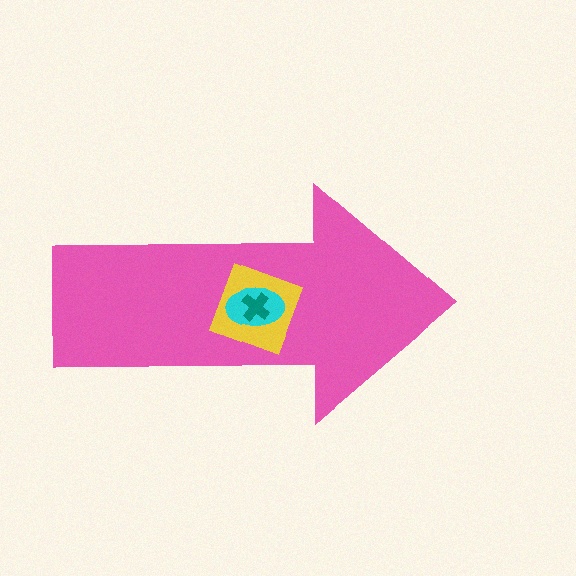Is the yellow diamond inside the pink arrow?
Yes.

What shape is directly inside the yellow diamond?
The cyan ellipse.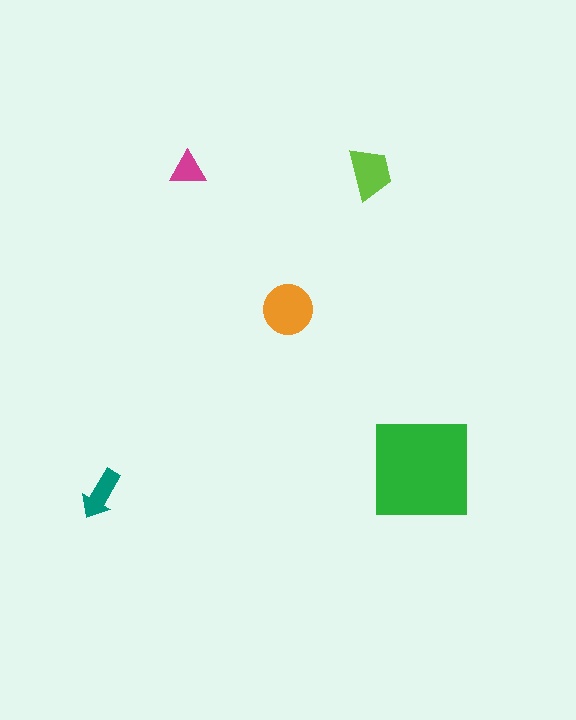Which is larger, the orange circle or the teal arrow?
The orange circle.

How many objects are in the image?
There are 5 objects in the image.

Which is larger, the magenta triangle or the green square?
The green square.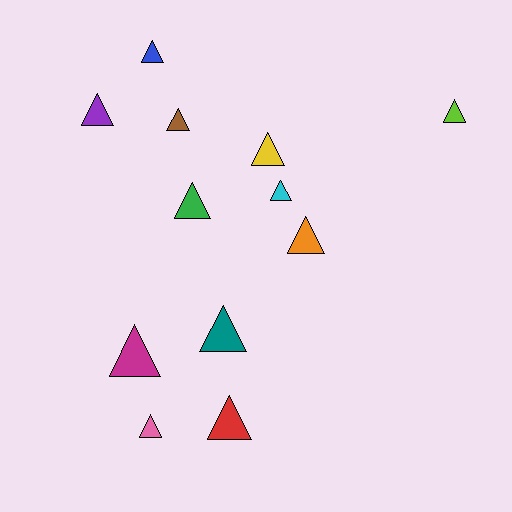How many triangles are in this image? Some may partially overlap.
There are 12 triangles.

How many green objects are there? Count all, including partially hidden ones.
There is 1 green object.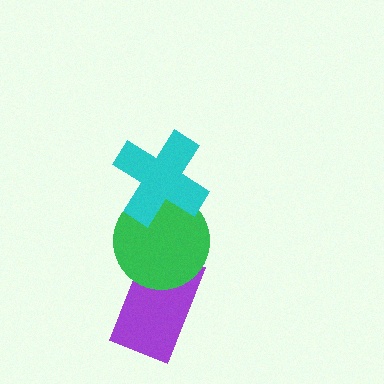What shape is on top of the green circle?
The cyan cross is on top of the green circle.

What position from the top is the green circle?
The green circle is 2nd from the top.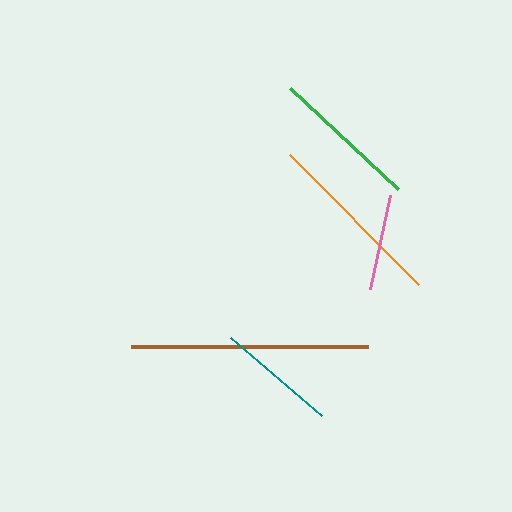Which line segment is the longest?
The brown line is the longest at approximately 237 pixels.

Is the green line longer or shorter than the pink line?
The green line is longer than the pink line.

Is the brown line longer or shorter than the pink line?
The brown line is longer than the pink line.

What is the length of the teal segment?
The teal segment is approximately 120 pixels long.